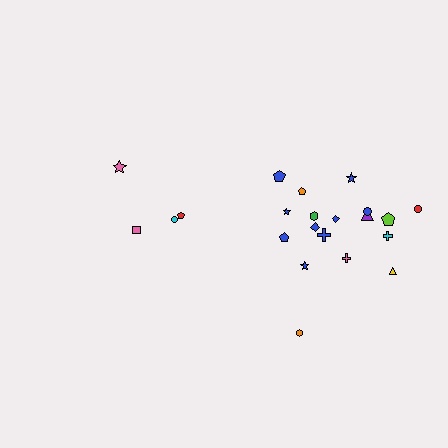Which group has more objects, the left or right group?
The right group.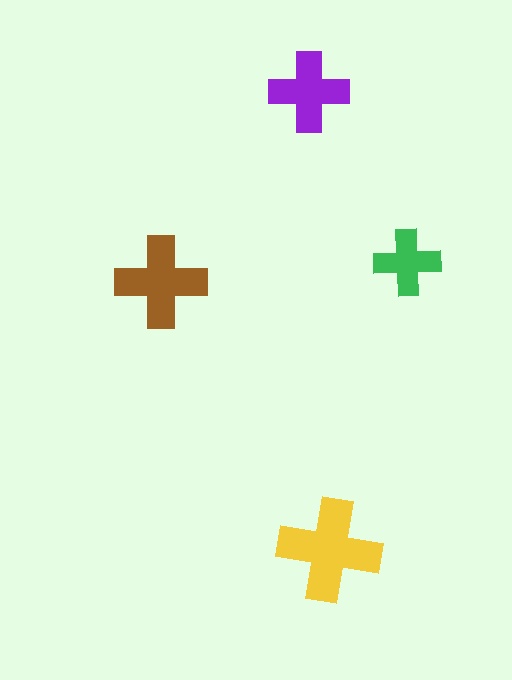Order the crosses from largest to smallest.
the yellow one, the brown one, the purple one, the green one.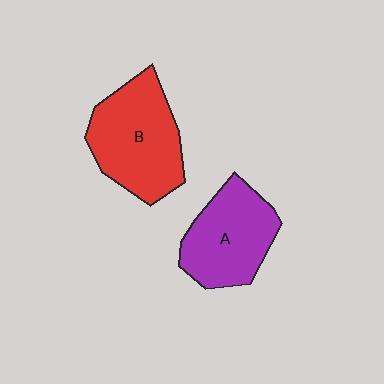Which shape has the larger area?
Shape B (red).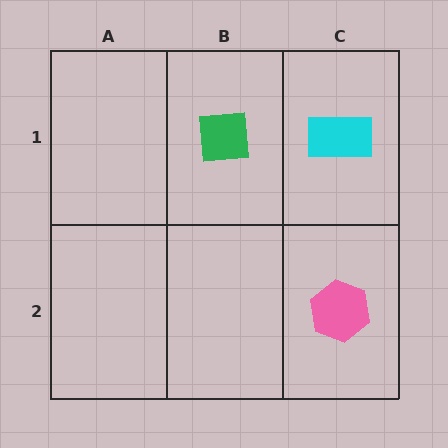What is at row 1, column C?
A cyan rectangle.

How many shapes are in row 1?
2 shapes.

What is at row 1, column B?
A green square.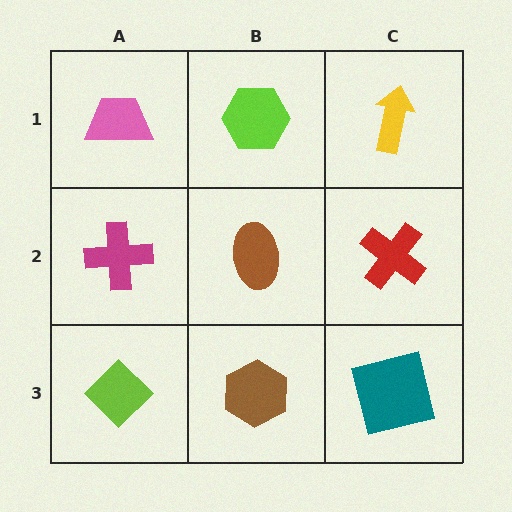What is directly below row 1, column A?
A magenta cross.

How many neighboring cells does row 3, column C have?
2.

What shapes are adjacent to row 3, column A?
A magenta cross (row 2, column A), a brown hexagon (row 3, column B).